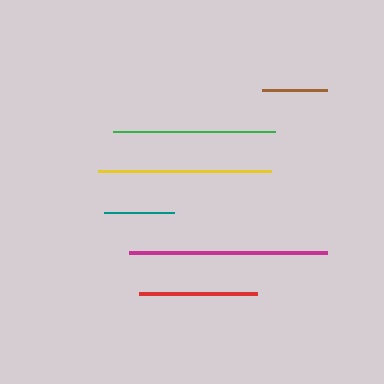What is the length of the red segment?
The red segment is approximately 118 pixels long.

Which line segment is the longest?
The magenta line is the longest at approximately 198 pixels.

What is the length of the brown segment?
The brown segment is approximately 65 pixels long.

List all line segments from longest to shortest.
From longest to shortest: magenta, yellow, green, red, teal, brown.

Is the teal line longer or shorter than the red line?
The red line is longer than the teal line.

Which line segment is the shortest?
The brown line is the shortest at approximately 65 pixels.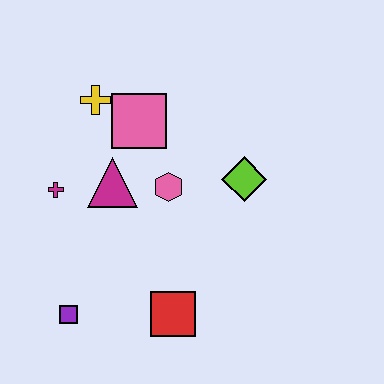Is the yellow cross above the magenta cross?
Yes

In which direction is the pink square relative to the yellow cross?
The pink square is to the right of the yellow cross.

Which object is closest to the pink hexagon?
The magenta triangle is closest to the pink hexagon.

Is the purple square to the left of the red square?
Yes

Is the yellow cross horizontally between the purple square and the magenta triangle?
Yes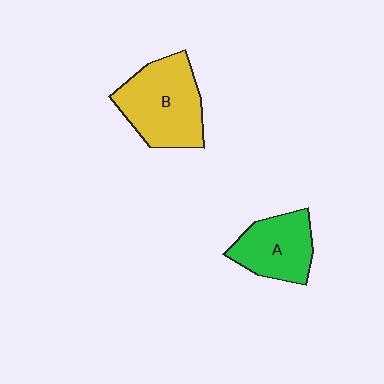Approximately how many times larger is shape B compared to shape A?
Approximately 1.4 times.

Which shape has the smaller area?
Shape A (green).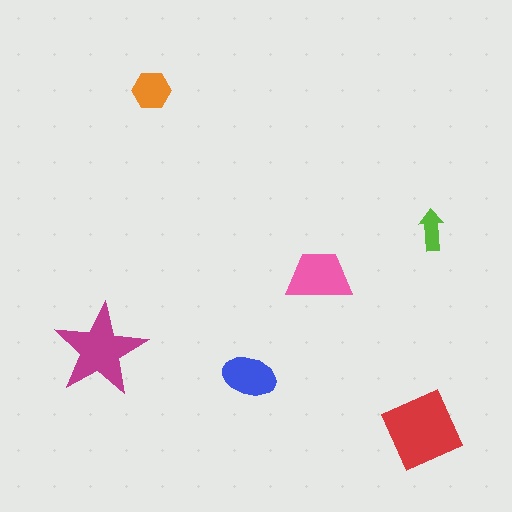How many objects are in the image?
There are 6 objects in the image.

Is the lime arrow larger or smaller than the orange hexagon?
Smaller.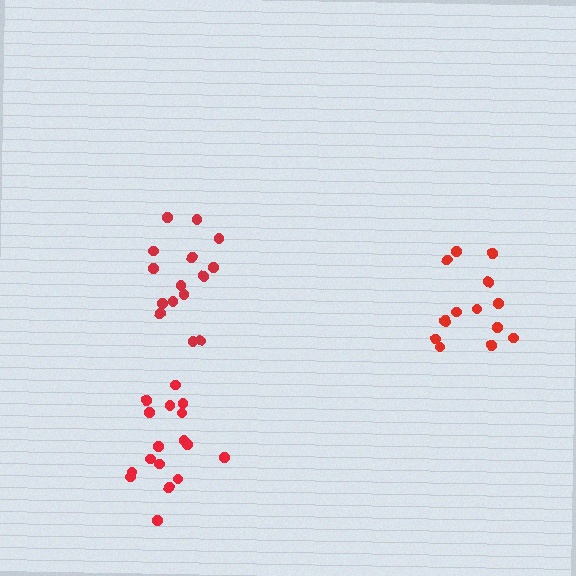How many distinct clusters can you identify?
There are 3 distinct clusters.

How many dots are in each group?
Group 1: 15 dots, Group 2: 14 dots, Group 3: 17 dots (46 total).